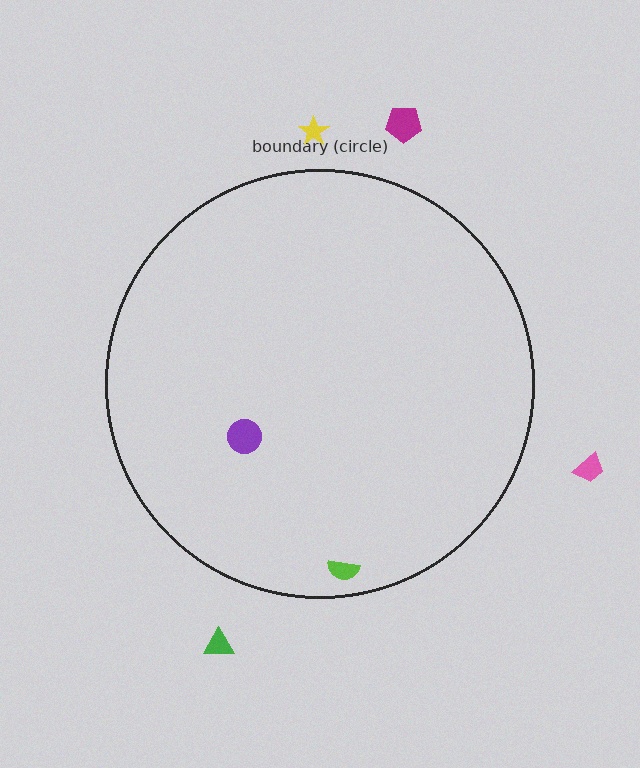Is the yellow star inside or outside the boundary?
Outside.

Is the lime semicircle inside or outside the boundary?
Inside.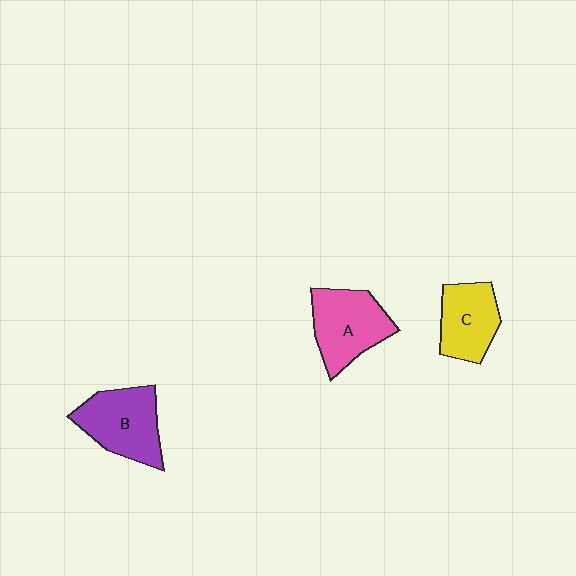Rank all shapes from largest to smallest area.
From largest to smallest: B (purple), A (pink), C (yellow).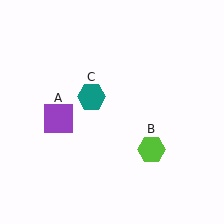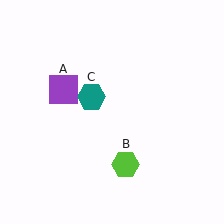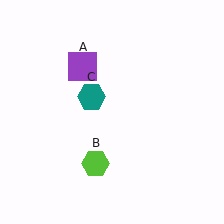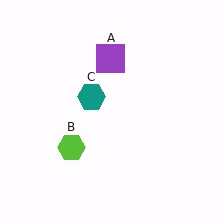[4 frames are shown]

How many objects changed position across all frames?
2 objects changed position: purple square (object A), lime hexagon (object B).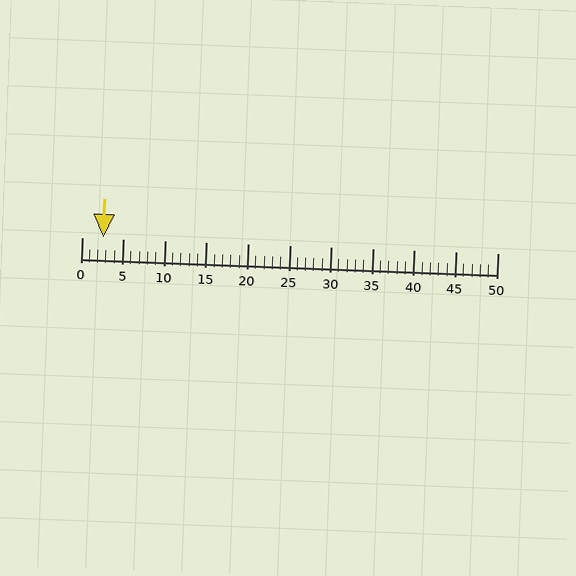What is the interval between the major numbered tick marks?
The major tick marks are spaced 5 units apart.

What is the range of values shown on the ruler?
The ruler shows values from 0 to 50.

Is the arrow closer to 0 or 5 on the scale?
The arrow is closer to 5.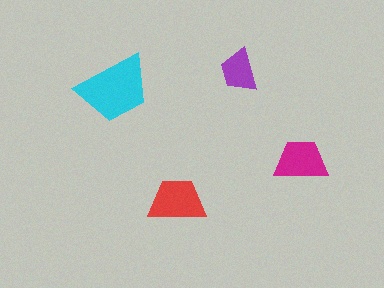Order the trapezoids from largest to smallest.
the cyan one, the red one, the magenta one, the purple one.